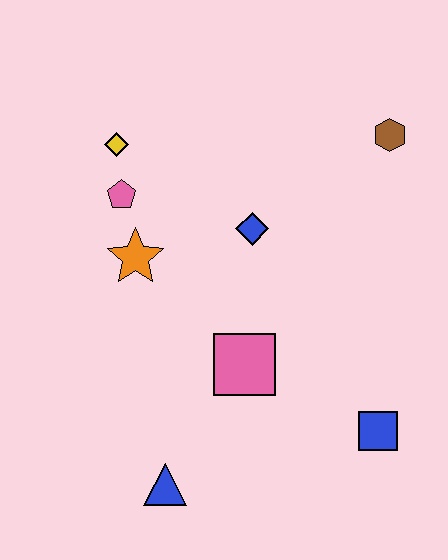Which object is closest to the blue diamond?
The orange star is closest to the blue diamond.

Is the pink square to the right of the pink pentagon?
Yes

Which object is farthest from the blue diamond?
The blue triangle is farthest from the blue diamond.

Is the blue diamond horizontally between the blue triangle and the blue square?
Yes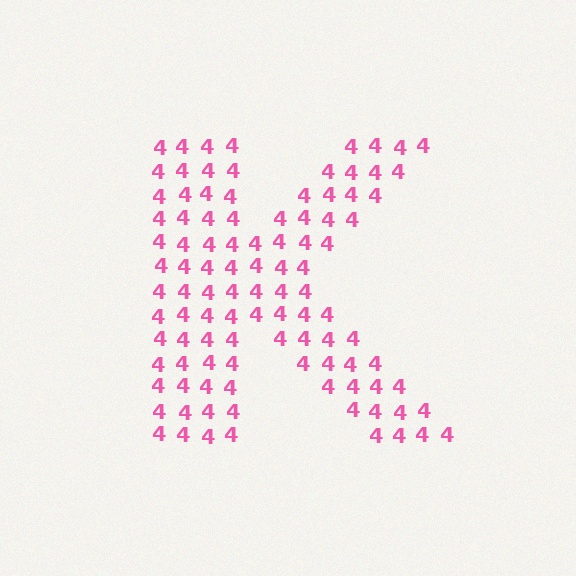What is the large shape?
The large shape is the letter K.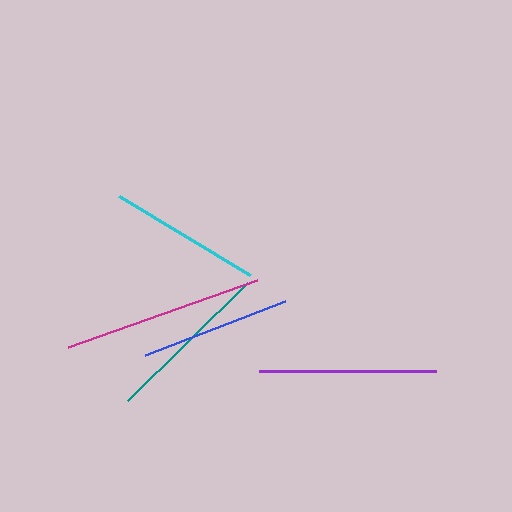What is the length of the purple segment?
The purple segment is approximately 176 pixels long.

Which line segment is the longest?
The magenta line is the longest at approximately 200 pixels.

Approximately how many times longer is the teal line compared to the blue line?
The teal line is approximately 1.1 times the length of the blue line.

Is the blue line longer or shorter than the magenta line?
The magenta line is longer than the blue line.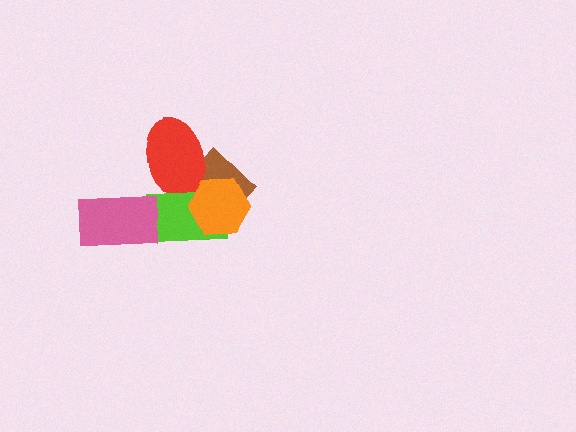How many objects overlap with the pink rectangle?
1 object overlaps with the pink rectangle.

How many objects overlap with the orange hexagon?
3 objects overlap with the orange hexagon.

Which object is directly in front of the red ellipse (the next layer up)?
The lime rectangle is directly in front of the red ellipse.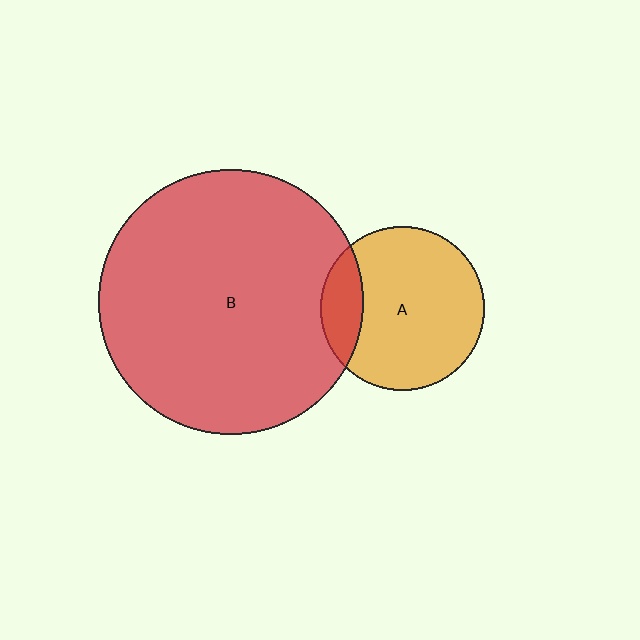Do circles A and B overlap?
Yes.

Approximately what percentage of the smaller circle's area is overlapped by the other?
Approximately 15%.